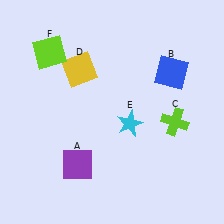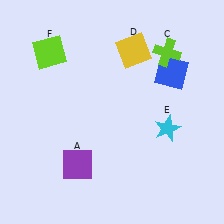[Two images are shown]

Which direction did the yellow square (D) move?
The yellow square (D) moved right.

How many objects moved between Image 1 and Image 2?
3 objects moved between the two images.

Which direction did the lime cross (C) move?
The lime cross (C) moved up.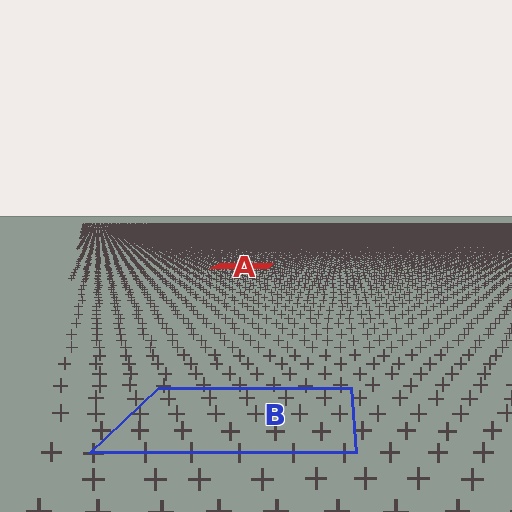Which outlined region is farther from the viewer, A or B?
Region A is farther from the viewer — the texture elements inside it appear smaller and more densely packed.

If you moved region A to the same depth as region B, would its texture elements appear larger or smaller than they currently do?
They would appear larger. At a closer depth, the same texture elements are projected at a bigger on-screen size.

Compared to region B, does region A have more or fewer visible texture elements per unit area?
Region A has more texture elements per unit area — they are packed more densely because it is farther away.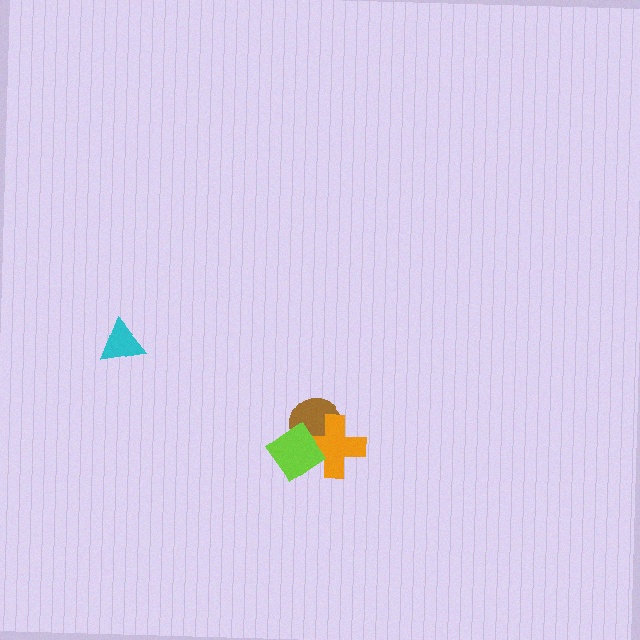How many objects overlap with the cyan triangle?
0 objects overlap with the cyan triangle.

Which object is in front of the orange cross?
The lime diamond is in front of the orange cross.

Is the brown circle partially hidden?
Yes, it is partially covered by another shape.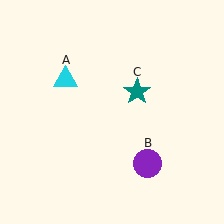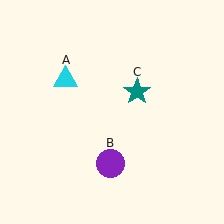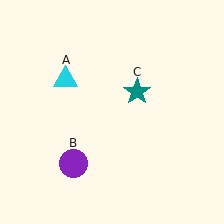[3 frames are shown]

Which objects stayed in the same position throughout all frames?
Cyan triangle (object A) and teal star (object C) remained stationary.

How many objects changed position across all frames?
1 object changed position: purple circle (object B).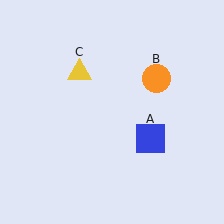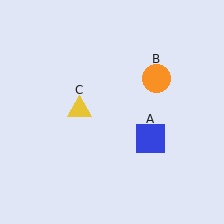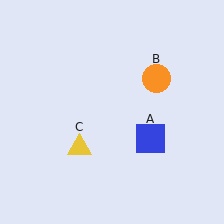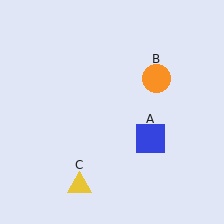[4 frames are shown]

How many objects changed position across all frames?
1 object changed position: yellow triangle (object C).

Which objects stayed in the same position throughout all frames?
Blue square (object A) and orange circle (object B) remained stationary.